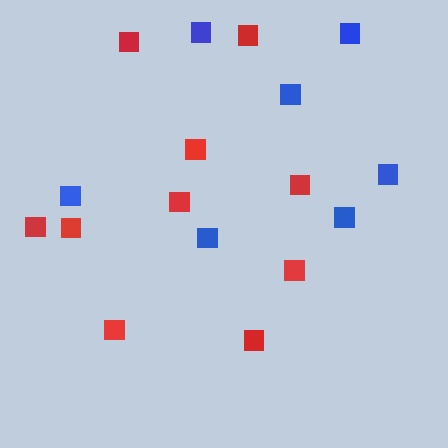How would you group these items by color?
There are 2 groups: one group of red squares (10) and one group of blue squares (7).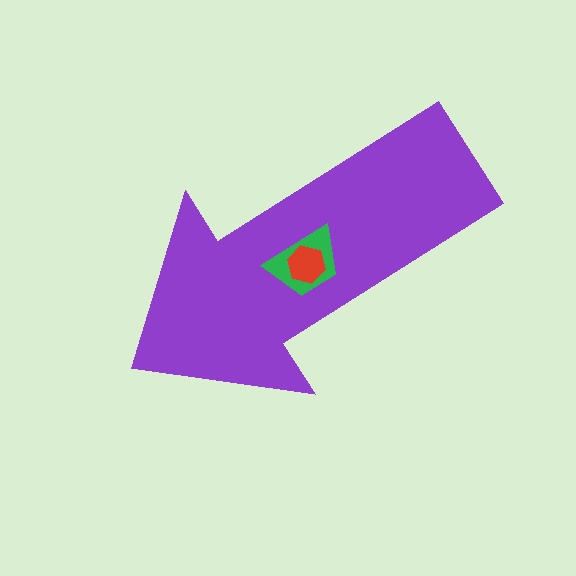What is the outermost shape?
The purple arrow.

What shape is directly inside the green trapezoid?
The red hexagon.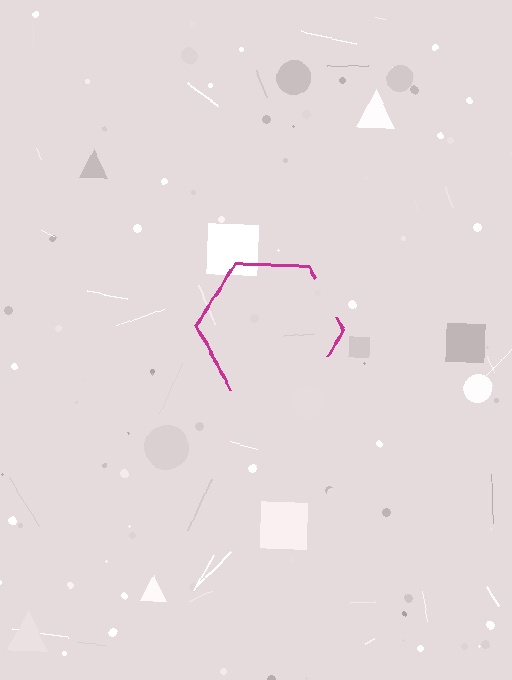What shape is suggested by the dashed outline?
The dashed outline suggests a hexagon.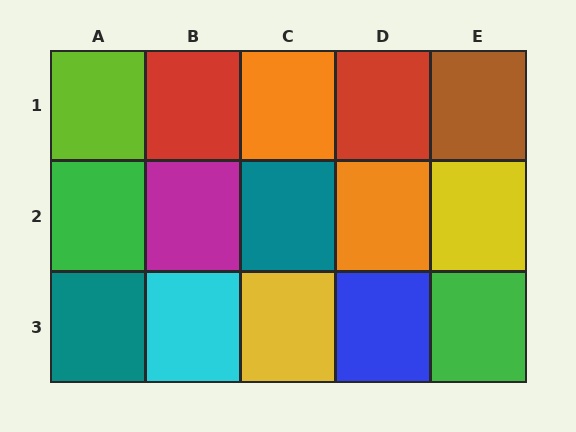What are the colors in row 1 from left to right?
Lime, red, orange, red, brown.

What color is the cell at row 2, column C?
Teal.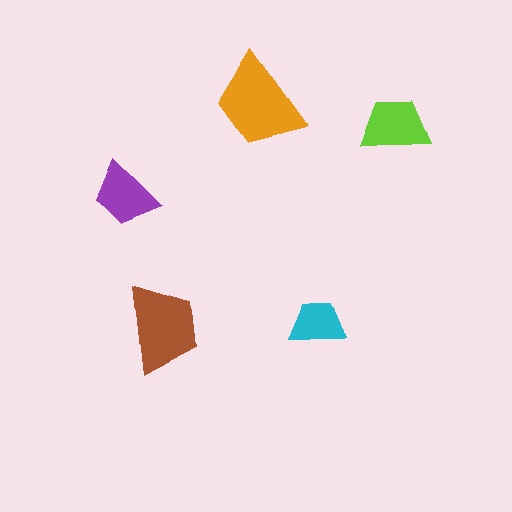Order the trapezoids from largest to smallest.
the orange one, the brown one, the lime one, the purple one, the cyan one.